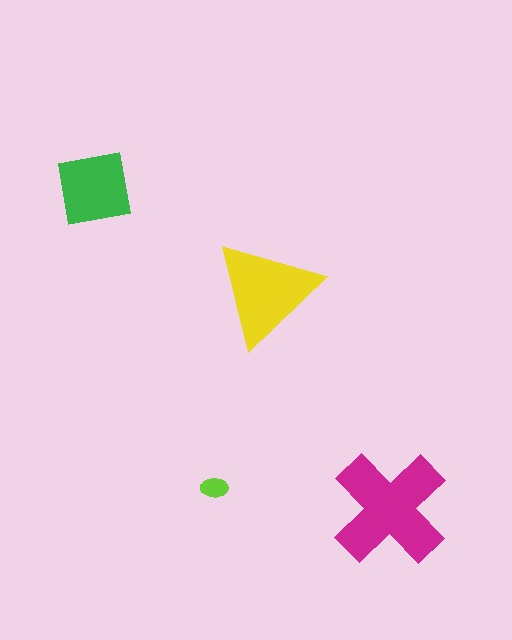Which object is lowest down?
The magenta cross is bottommost.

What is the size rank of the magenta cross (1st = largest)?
1st.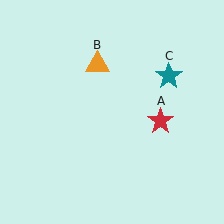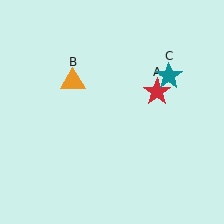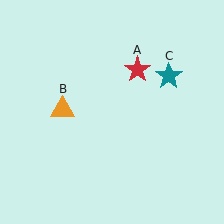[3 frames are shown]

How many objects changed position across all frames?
2 objects changed position: red star (object A), orange triangle (object B).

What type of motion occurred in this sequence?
The red star (object A), orange triangle (object B) rotated counterclockwise around the center of the scene.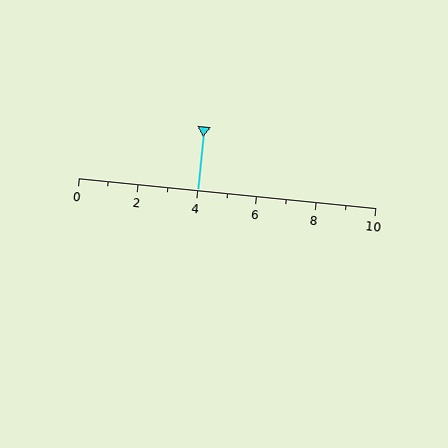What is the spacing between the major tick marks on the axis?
The major ticks are spaced 2 apart.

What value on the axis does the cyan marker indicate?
The marker indicates approximately 4.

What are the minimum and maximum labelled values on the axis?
The axis runs from 0 to 10.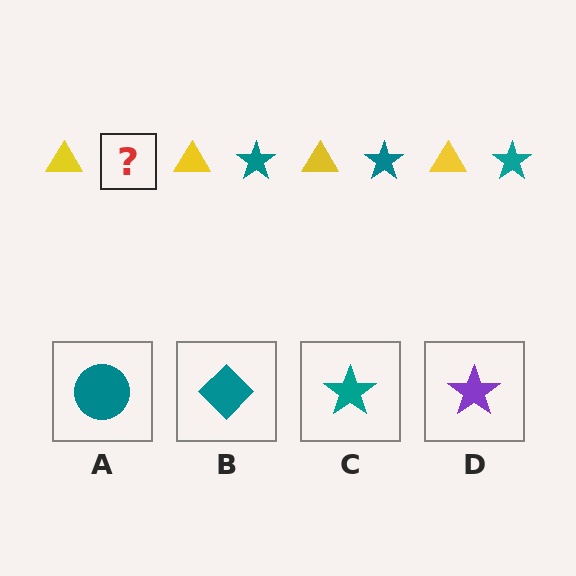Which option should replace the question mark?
Option C.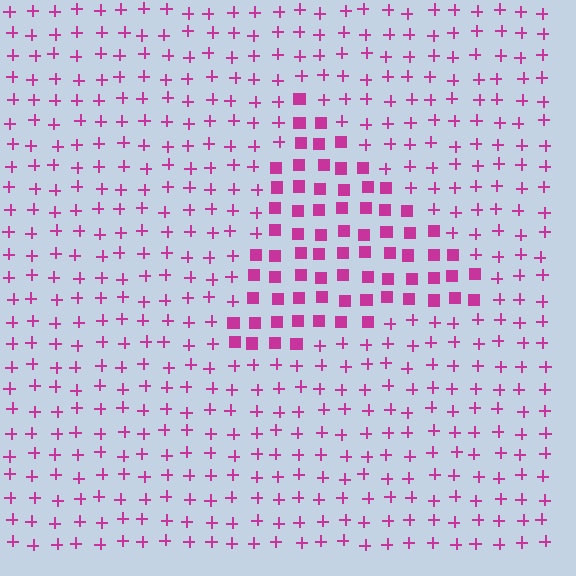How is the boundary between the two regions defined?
The boundary is defined by a change in element shape: squares inside vs. plus signs outside. All elements share the same color and spacing.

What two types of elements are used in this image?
The image uses squares inside the triangle region and plus signs outside it.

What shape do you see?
I see a triangle.